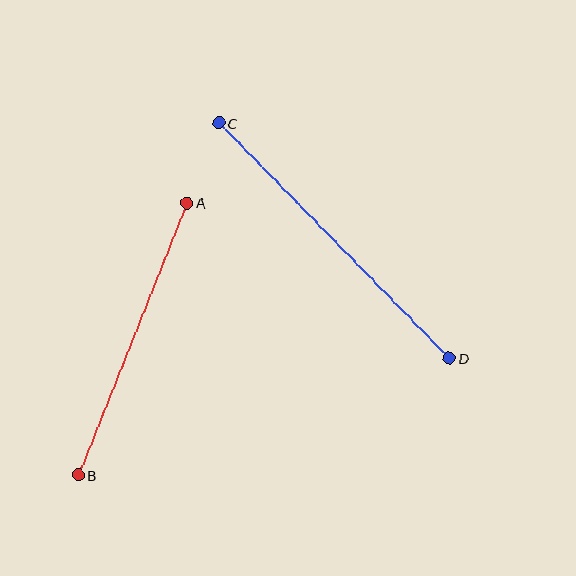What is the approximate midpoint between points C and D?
The midpoint is at approximately (334, 241) pixels.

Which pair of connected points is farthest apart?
Points C and D are farthest apart.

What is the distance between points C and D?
The distance is approximately 329 pixels.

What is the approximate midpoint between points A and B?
The midpoint is at approximately (133, 339) pixels.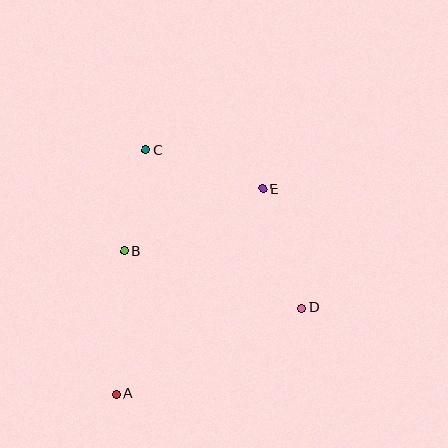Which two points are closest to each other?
Points B and C are closest to each other.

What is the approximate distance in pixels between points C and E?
The distance between C and E is approximately 124 pixels.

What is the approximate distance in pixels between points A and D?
The distance between A and D is approximately 204 pixels.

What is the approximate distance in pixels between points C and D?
The distance between C and D is approximately 222 pixels.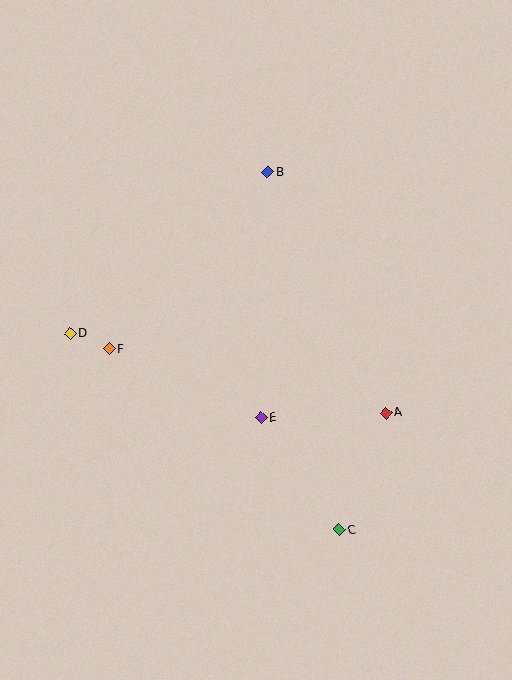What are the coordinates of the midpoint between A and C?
The midpoint between A and C is at (363, 472).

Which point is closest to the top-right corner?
Point B is closest to the top-right corner.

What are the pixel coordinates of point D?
Point D is at (70, 334).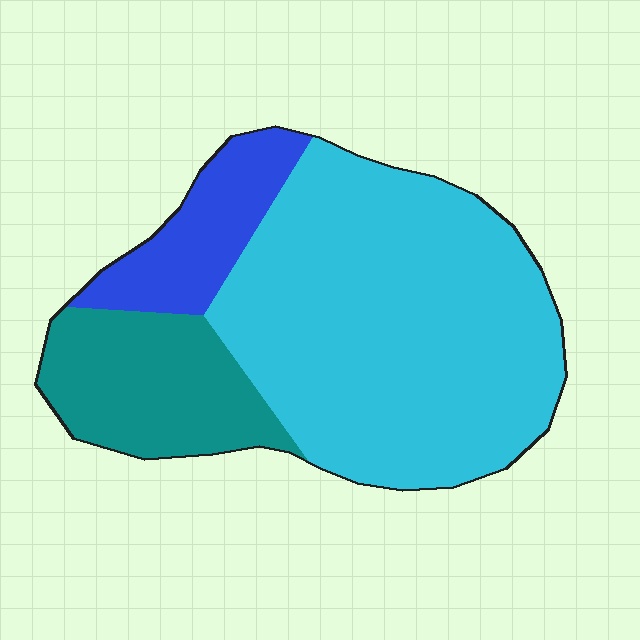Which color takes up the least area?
Blue, at roughly 15%.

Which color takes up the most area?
Cyan, at roughly 65%.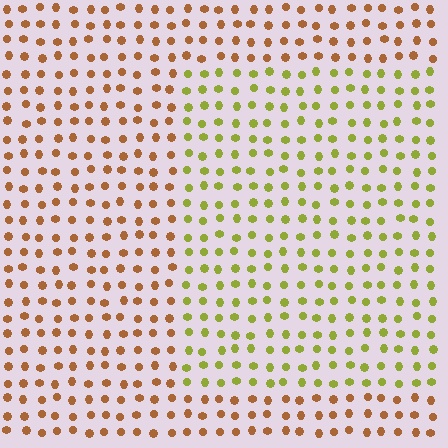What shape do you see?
I see a rectangle.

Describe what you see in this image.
The image is filled with small brown elements in a uniform arrangement. A rectangle-shaped region is visible where the elements are tinted to a slightly different hue, forming a subtle color boundary.